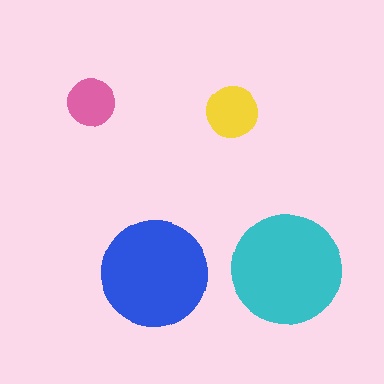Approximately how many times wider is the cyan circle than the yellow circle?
About 2 times wider.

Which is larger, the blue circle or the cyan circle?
The cyan one.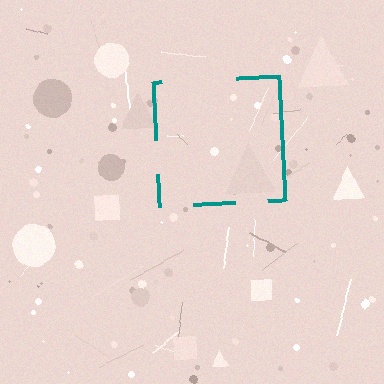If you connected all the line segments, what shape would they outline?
They would outline a square.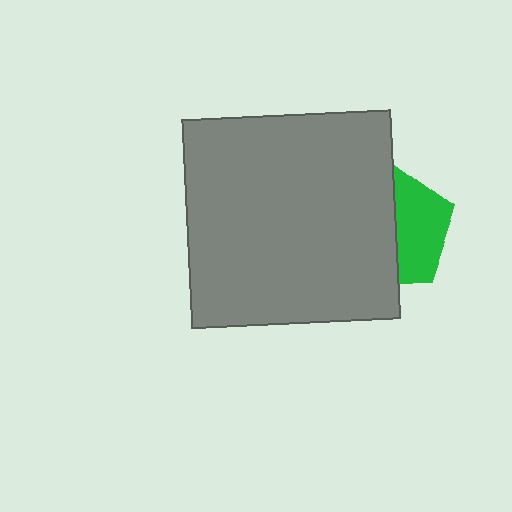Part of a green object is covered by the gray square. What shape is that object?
It is a pentagon.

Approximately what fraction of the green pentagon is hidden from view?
Roughly 57% of the green pentagon is hidden behind the gray square.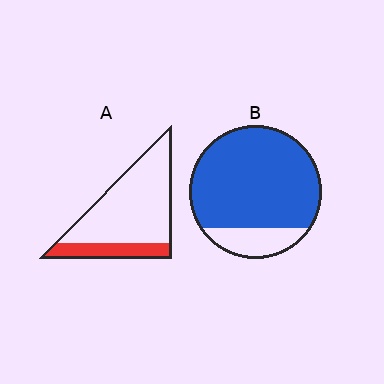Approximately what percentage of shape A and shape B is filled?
A is approximately 20% and B is approximately 85%.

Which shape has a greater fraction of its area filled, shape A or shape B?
Shape B.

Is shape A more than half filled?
No.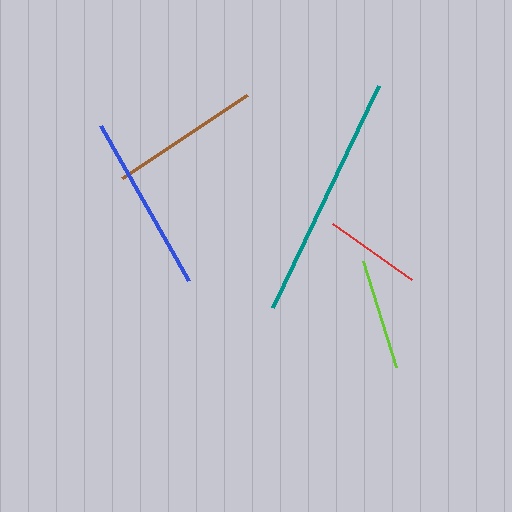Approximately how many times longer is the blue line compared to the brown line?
The blue line is approximately 1.2 times the length of the brown line.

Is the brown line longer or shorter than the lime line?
The brown line is longer than the lime line.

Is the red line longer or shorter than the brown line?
The brown line is longer than the red line.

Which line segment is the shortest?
The red line is the shortest at approximately 97 pixels.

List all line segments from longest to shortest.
From longest to shortest: teal, blue, brown, lime, red.